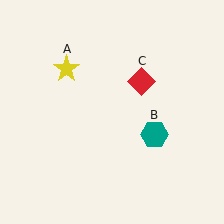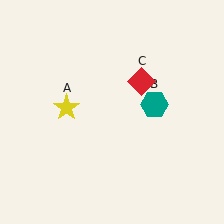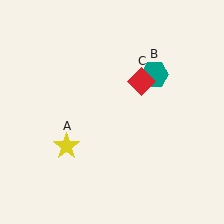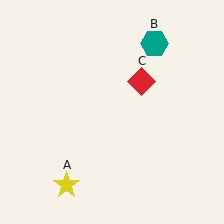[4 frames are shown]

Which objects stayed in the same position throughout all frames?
Red diamond (object C) remained stationary.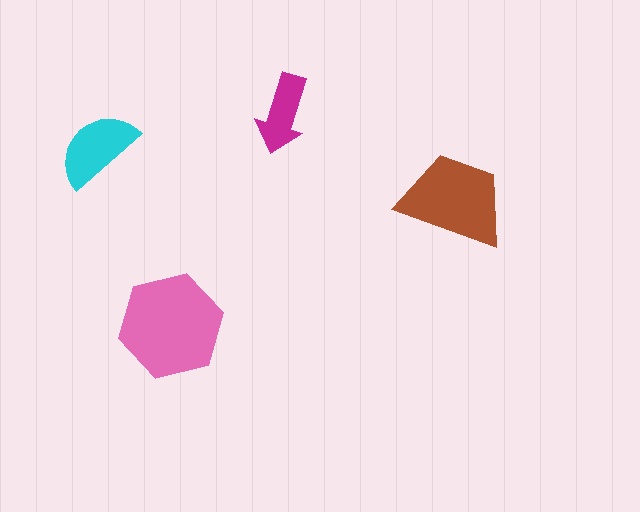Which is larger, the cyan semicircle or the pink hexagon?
The pink hexagon.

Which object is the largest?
The pink hexagon.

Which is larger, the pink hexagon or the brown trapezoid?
The pink hexagon.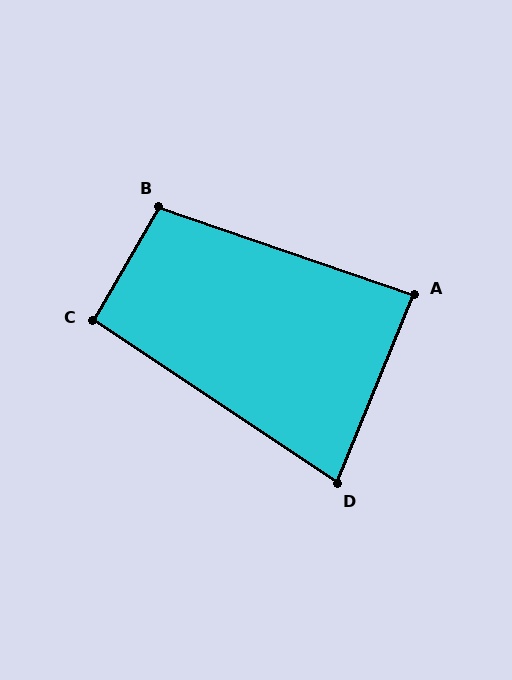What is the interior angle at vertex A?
Approximately 87 degrees (approximately right).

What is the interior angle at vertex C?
Approximately 93 degrees (approximately right).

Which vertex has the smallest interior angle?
D, at approximately 79 degrees.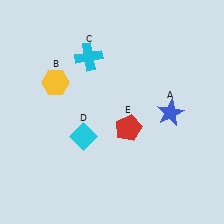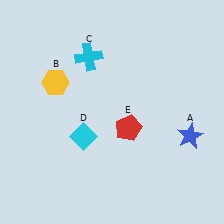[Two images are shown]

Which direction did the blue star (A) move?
The blue star (A) moved down.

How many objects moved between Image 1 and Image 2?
1 object moved between the two images.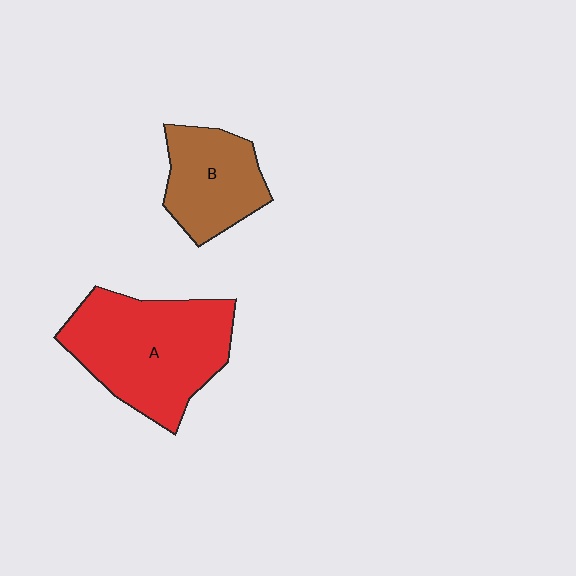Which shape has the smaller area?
Shape B (brown).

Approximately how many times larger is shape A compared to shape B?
Approximately 1.7 times.